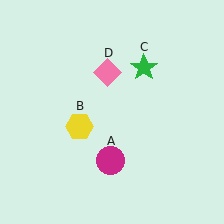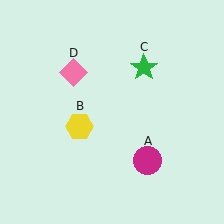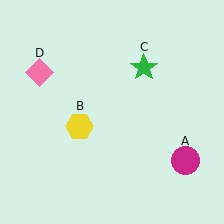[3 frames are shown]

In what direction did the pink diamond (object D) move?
The pink diamond (object D) moved left.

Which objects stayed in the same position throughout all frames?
Yellow hexagon (object B) and green star (object C) remained stationary.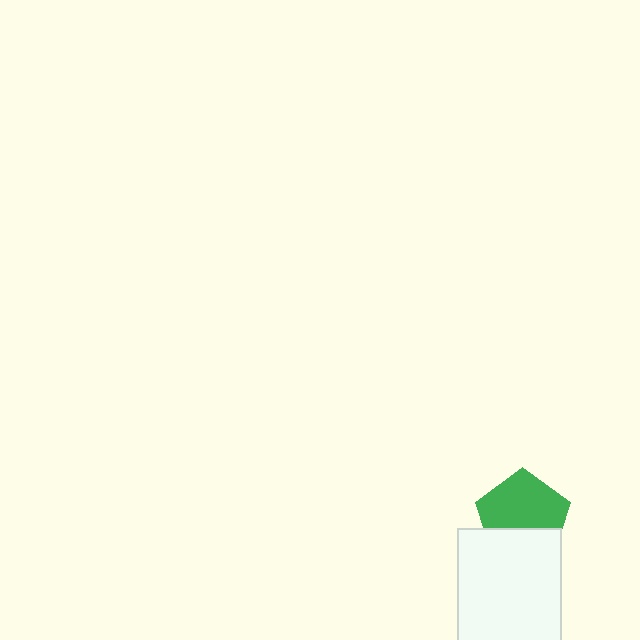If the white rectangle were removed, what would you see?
You would see the complete green pentagon.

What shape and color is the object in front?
The object in front is a white rectangle.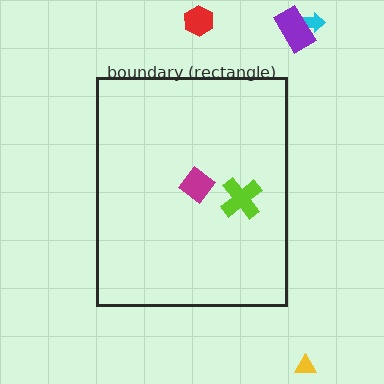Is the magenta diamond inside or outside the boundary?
Inside.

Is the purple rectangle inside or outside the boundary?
Outside.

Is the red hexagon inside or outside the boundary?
Outside.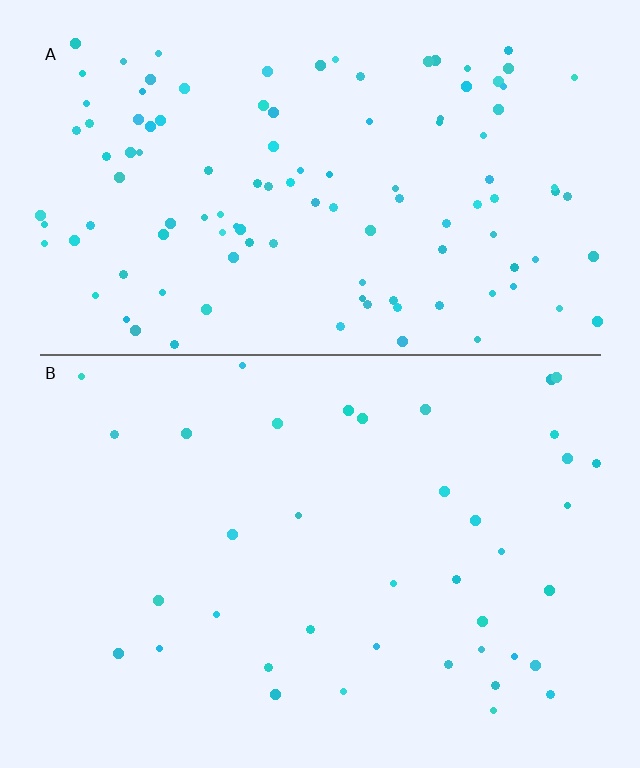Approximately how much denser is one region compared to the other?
Approximately 2.9× — region A over region B.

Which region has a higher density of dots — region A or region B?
A (the top).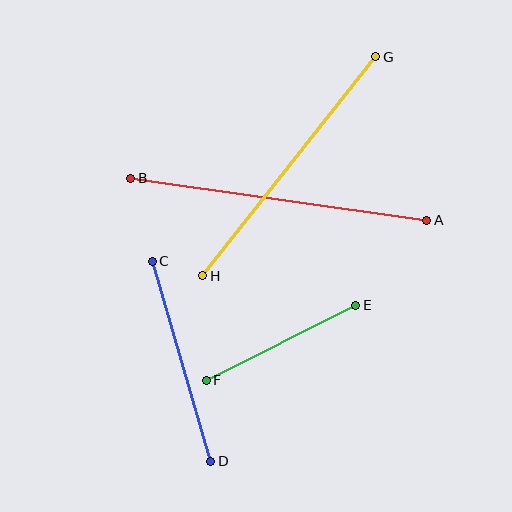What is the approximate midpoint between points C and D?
The midpoint is at approximately (181, 361) pixels.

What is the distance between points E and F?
The distance is approximately 167 pixels.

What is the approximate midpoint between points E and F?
The midpoint is at approximately (281, 343) pixels.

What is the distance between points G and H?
The distance is approximately 279 pixels.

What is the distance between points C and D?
The distance is approximately 209 pixels.